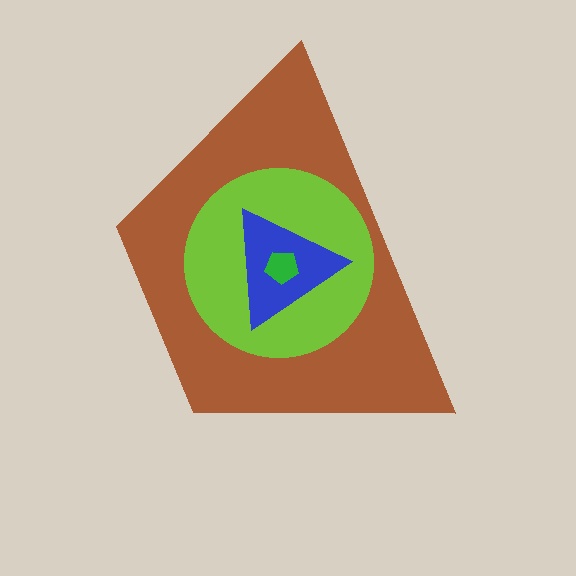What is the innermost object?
The green pentagon.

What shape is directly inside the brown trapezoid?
The lime circle.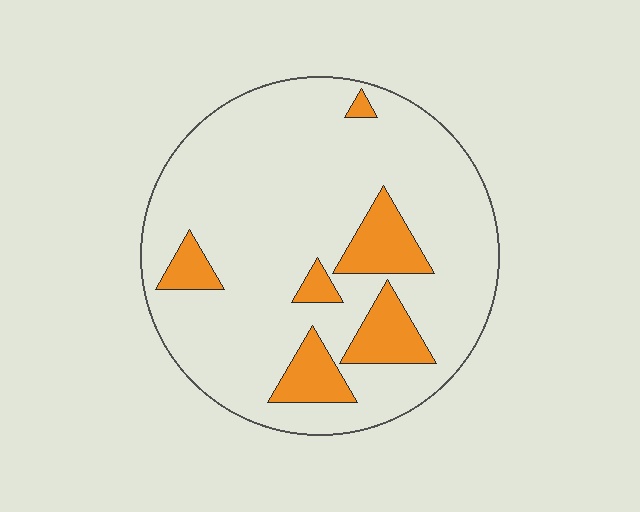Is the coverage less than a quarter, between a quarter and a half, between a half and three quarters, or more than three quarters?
Less than a quarter.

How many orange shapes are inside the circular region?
6.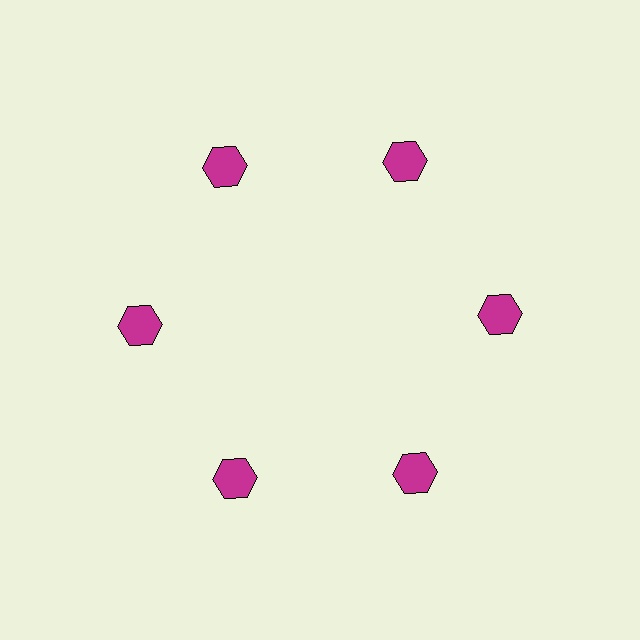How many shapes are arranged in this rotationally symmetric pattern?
There are 6 shapes, arranged in 6 groups of 1.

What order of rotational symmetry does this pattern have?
This pattern has 6-fold rotational symmetry.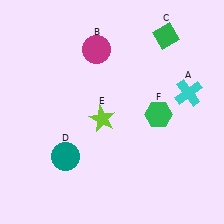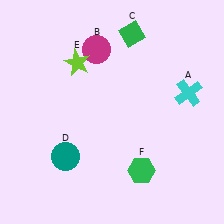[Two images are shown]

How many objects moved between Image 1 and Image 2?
3 objects moved between the two images.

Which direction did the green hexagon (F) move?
The green hexagon (F) moved down.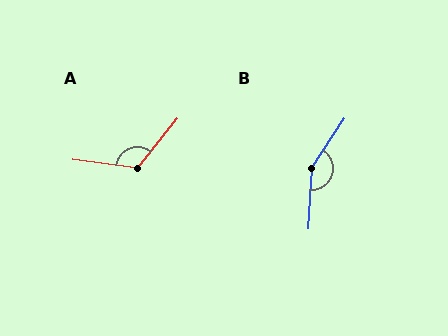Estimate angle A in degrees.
Approximately 121 degrees.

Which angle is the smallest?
A, at approximately 121 degrees.